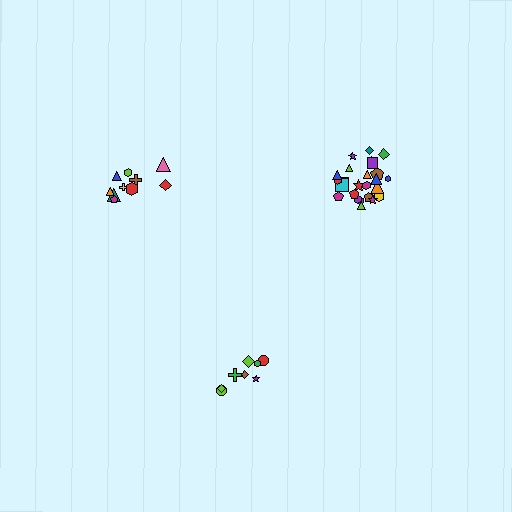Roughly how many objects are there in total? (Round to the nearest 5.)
Roughly 45 objects in total.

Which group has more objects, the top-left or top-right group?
The top-right group.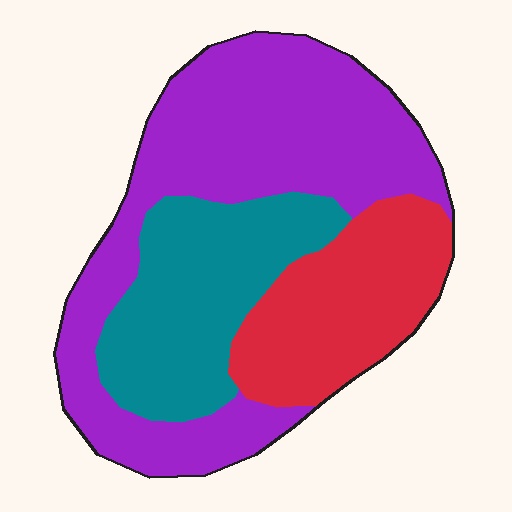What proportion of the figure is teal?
Teal covers 27% of the figure.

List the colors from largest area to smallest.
From largest to smallest: purple, teal, red.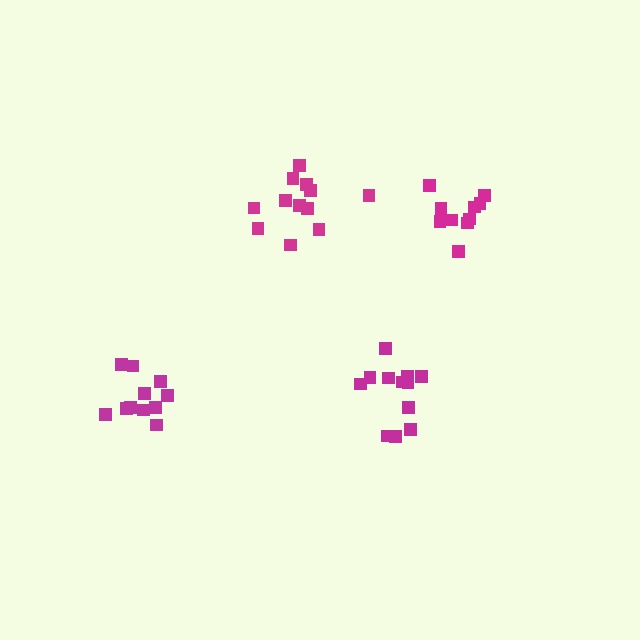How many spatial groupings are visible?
There are 4 spatial groupings.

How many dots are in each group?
Group 1: 12 dots, Group 2: 12 dots, Group 3: 12 dots, Group 4: 10 dots (46 total).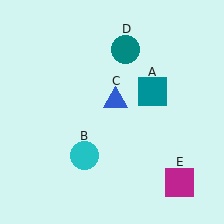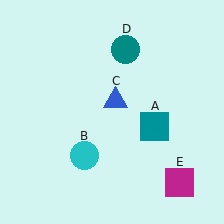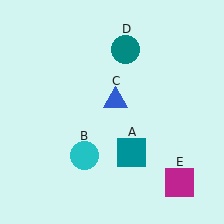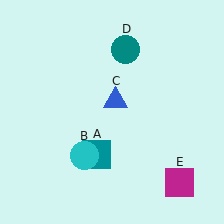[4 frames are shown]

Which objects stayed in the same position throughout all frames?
Cyan circle (object B) and blue triangle (object C) and teal circle (object D) and magenta square (object E) remained stationary.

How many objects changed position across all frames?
1 object changed position: teal square (object A).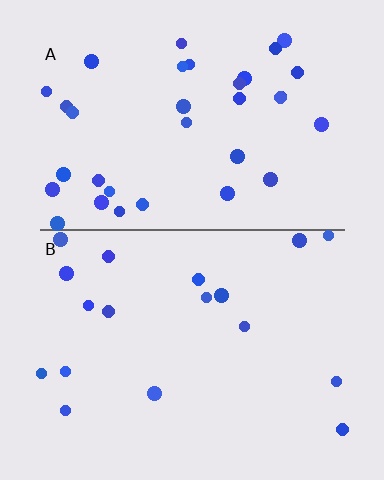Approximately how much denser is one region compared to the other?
Approximately 1.9× — region A over region B.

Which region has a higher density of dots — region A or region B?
A (the top).